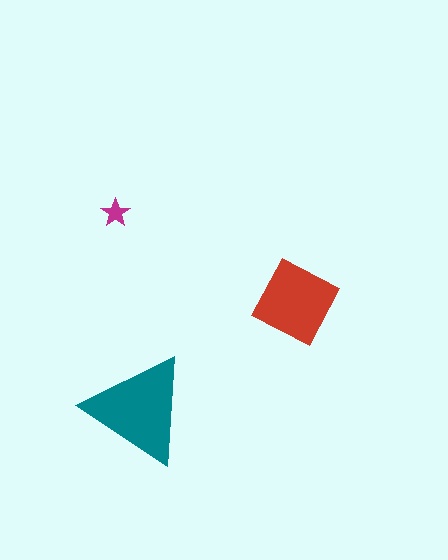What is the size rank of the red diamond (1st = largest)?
2nd.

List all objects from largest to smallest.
The teal triangle, the red diamond, the magenta star.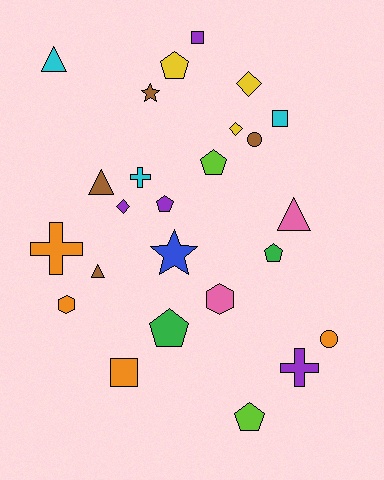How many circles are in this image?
There are 2 circles.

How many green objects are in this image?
There are 2 green objects.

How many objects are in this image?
There are 25 objects.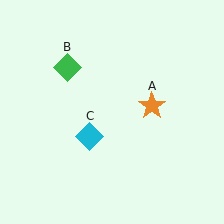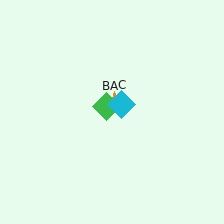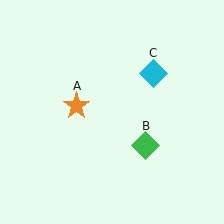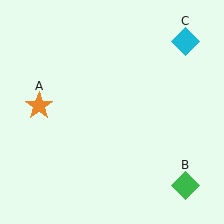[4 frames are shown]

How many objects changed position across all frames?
3 objects changed position: orange star (object A), green diamond (object B), cyan diamond (object C).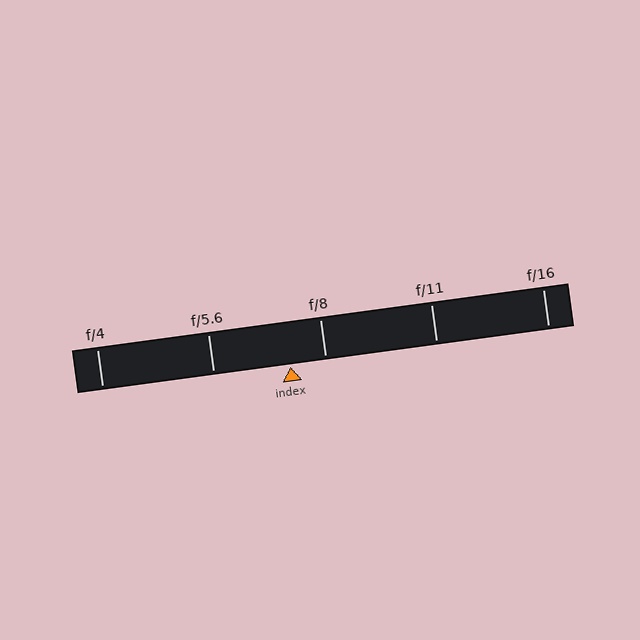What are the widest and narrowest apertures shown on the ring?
The widest aperture shown is f/4 and the narrowest is f/16.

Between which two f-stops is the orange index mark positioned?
The index mark is between f/5.6 and f/8.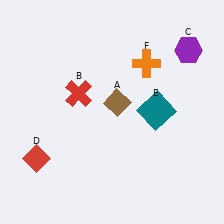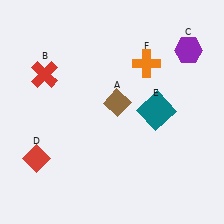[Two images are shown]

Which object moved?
The red cross (B) moved left.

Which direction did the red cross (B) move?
The red cross (B) moved left.